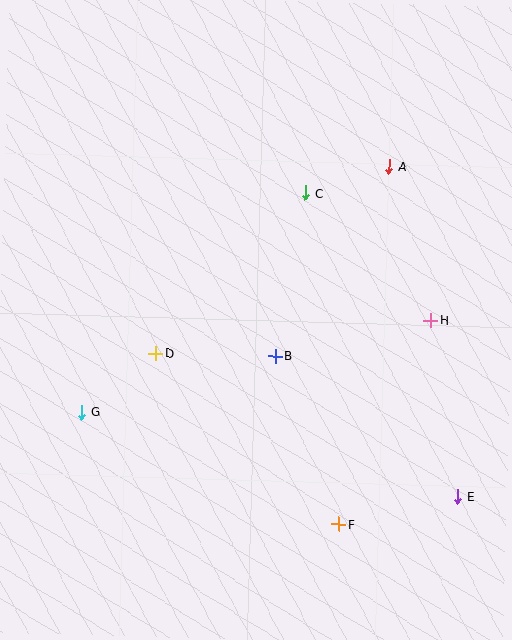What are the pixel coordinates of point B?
Point B is at (275, 356).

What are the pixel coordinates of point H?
Point H is at (431, 320).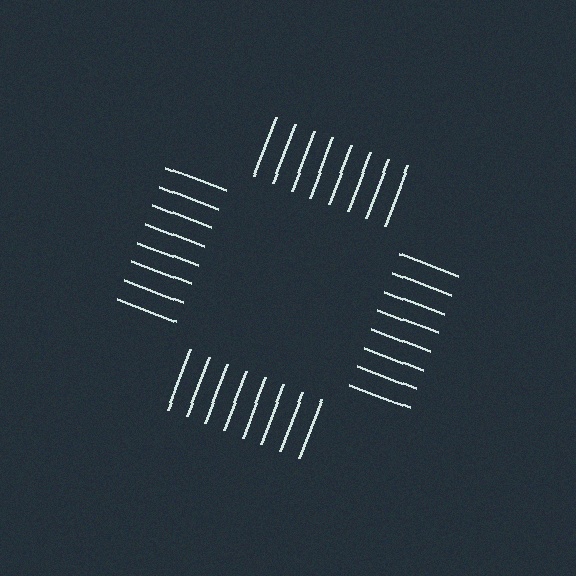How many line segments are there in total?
32 — 8 along each of the 4 edges.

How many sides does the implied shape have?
4 sides — the line-ends trace a square.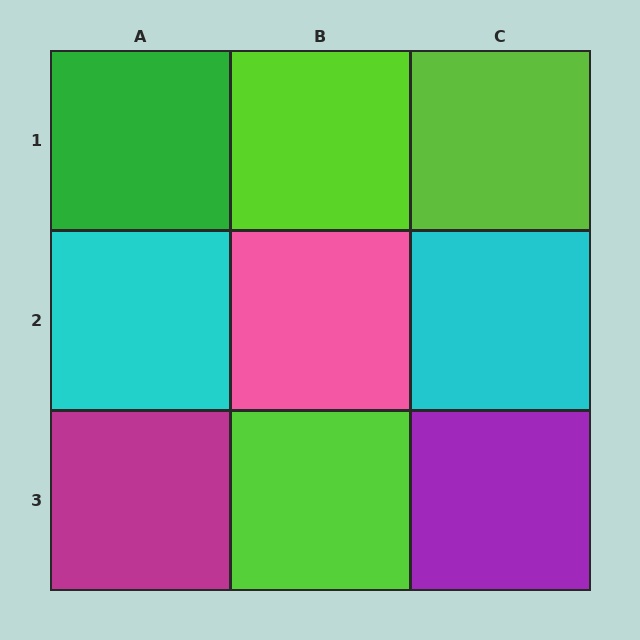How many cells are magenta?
1 cell is magenta.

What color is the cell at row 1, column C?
Lime.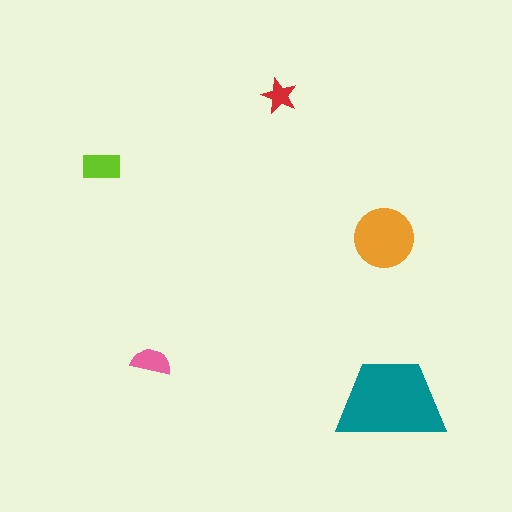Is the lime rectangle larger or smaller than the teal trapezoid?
Smaller.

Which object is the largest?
The teal trapezoid.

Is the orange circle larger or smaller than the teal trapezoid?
Smaller.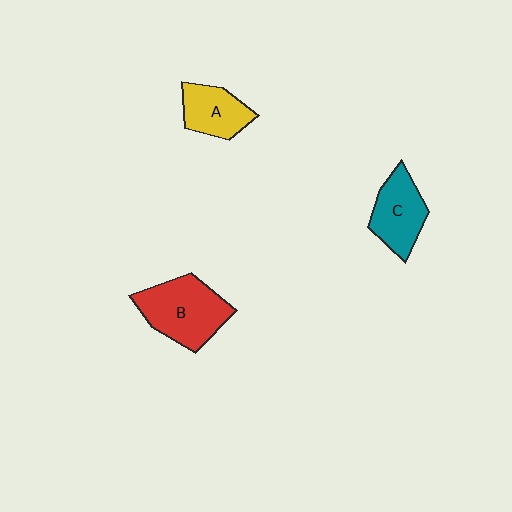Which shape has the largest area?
Shape B (red).